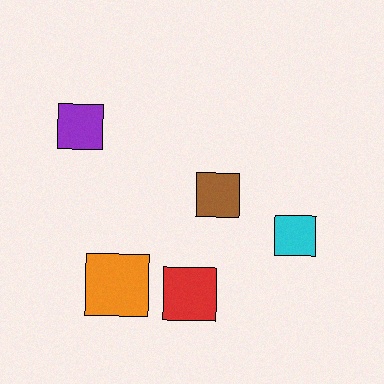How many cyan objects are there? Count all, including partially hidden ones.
There is 1 cyan object.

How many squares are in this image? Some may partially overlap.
There are 5 squares.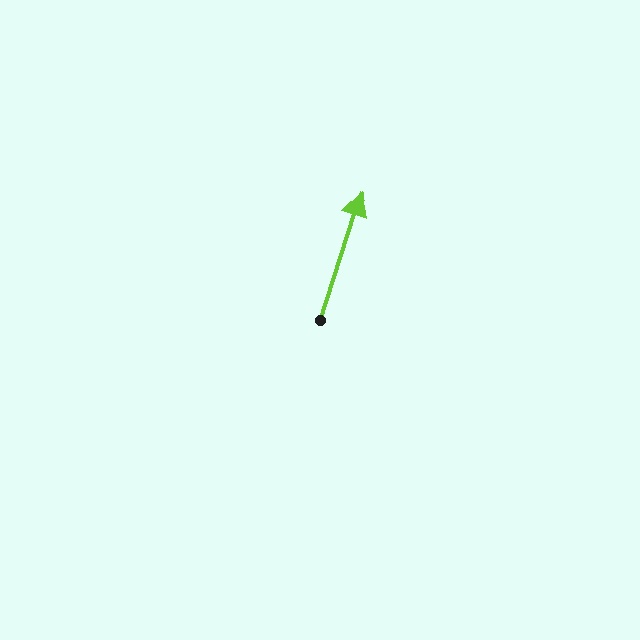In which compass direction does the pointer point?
North.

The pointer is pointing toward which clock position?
Roughly 1 o'clock.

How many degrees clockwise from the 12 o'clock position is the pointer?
Approximately 18 degrees.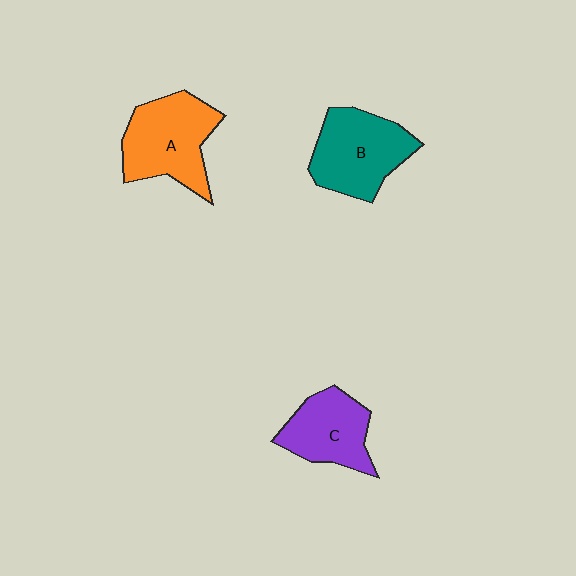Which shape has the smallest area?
Shape C (purple).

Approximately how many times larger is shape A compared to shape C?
Approximately 1.3 times.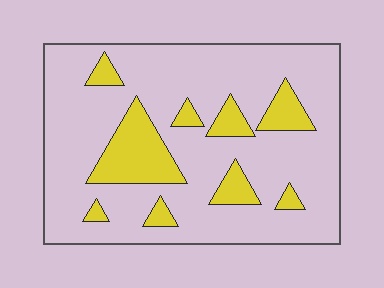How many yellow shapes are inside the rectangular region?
9.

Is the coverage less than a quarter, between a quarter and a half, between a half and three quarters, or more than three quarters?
Less than a quarter.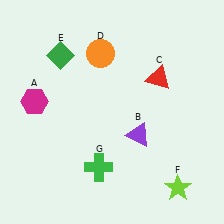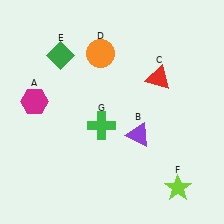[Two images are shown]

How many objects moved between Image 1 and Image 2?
1 object moved between the two images.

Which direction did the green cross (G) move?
The green cross (G) moved up.